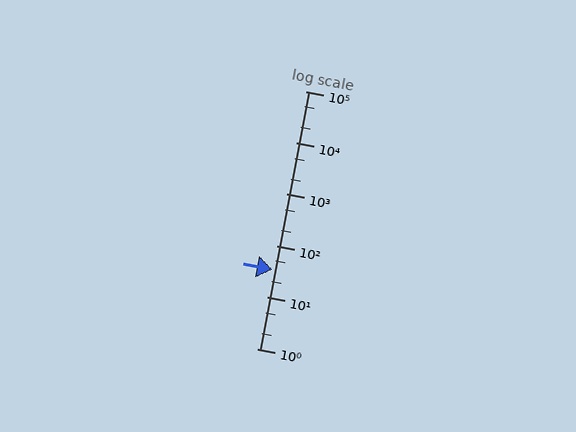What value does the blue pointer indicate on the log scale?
The pointer indicates approximately 35.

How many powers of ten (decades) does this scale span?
The scale spans 5 decades, from 1 to 100000.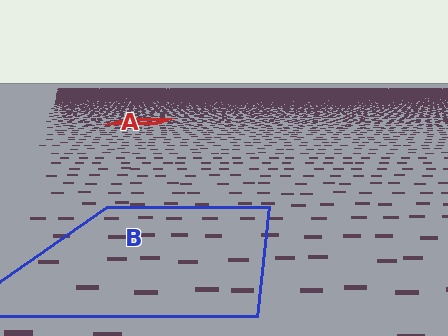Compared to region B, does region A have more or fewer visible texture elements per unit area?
Region A has more texture elements per unit area — they are packed more densely because it is farther away.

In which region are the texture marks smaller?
The texture marks are smaller in region A, because it is farther away.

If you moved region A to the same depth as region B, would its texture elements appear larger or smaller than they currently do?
They would appear larger. At a closer depth, the same texture elements are projected at a bigger on-screen size.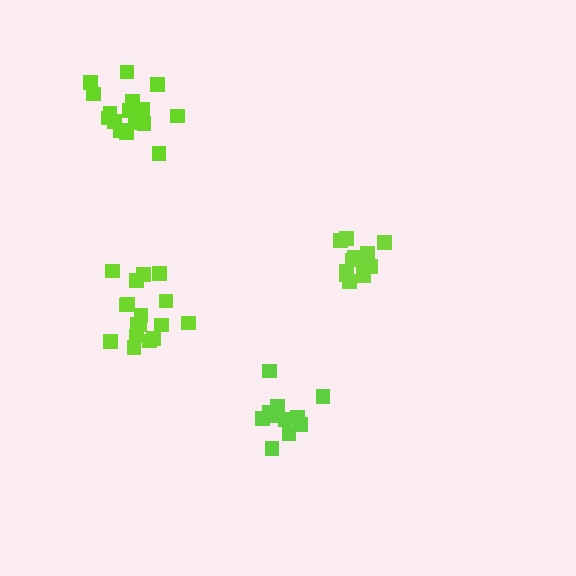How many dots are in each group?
Group 1: 17 dots, Group 2: 11 dots, Group 3: 13 dots, Group 4: 17 dots (58 total).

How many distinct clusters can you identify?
There are 4 distinct clusters.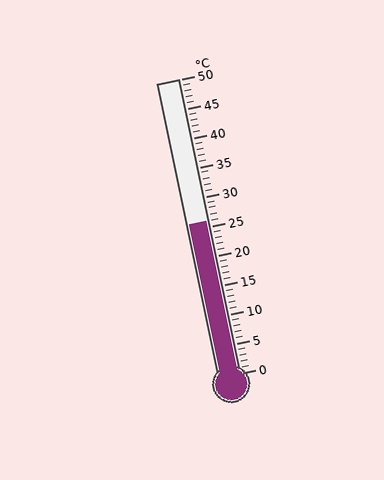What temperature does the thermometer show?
The thermometer shows approximately 26°C.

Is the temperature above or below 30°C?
The temperature is below 30°C.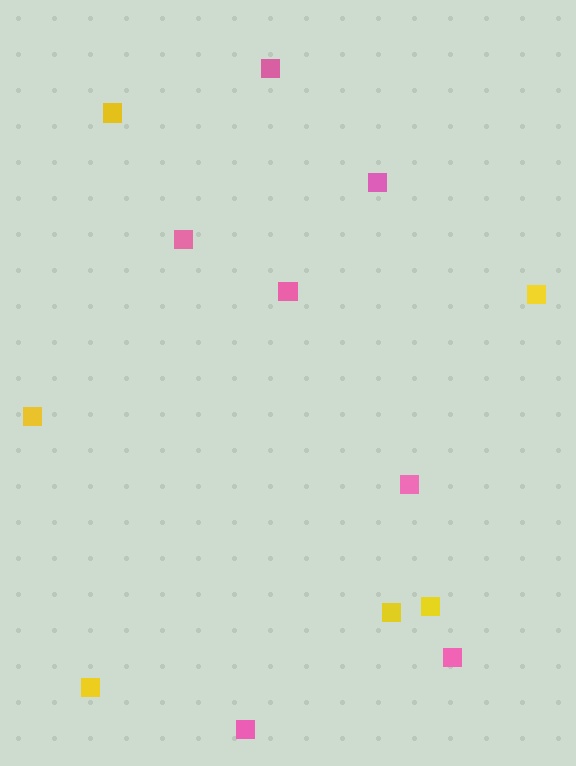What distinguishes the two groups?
There are 2 groups: one group of pink squares (7) and one group of yellow squares (6).